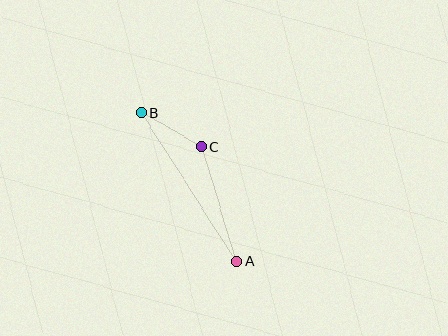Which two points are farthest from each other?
Points A and B are farthest from each other.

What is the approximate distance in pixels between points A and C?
The distance between A and C is approximately 120 pixels.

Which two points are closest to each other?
Points B and C are closest to each other.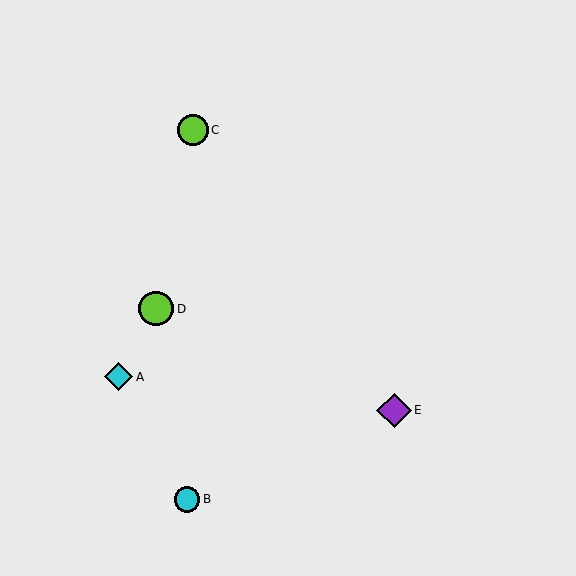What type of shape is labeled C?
Shape C is a lime circle.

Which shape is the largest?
The lime circle (labeled D) is the largest.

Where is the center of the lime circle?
The center of the lime circle is at (156, 309).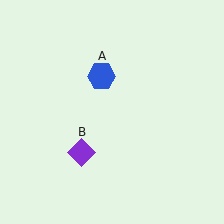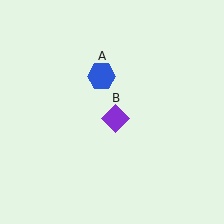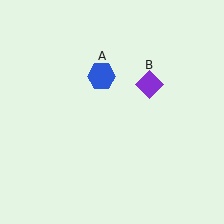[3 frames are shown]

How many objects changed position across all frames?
1 object changed position: purple diamond (object B).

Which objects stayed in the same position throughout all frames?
Blue hexagon (object A) remained stationary.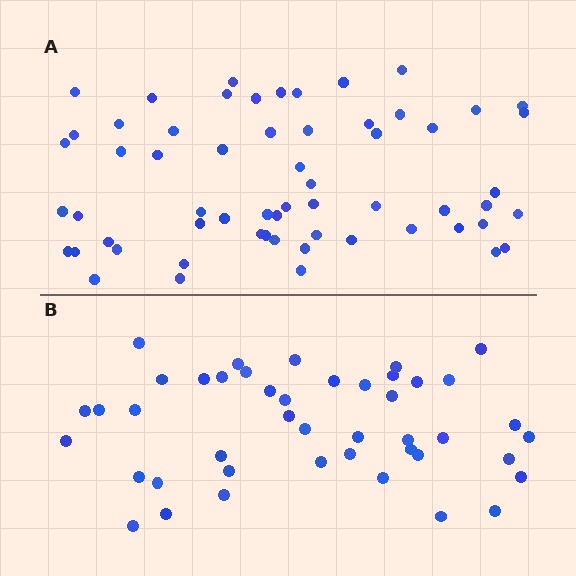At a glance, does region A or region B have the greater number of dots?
Region A (the top region) has more dots.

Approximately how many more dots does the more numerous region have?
Region A has approximately 15 more dots than region B.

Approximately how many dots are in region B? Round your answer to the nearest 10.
About 40 dots. (The exact count is 44, which rounds to 40.)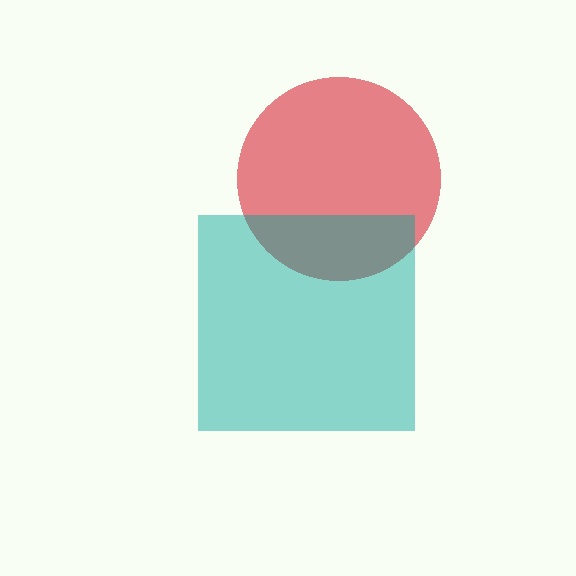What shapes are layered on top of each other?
The layered shapes are: a red circle, a teal square.